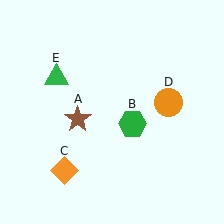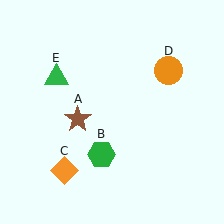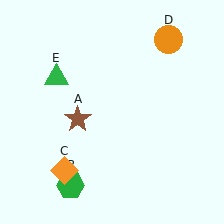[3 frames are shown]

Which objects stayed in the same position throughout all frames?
Brown star (object A) and orange diamond (object C) and green triangle (object E) remained stationary.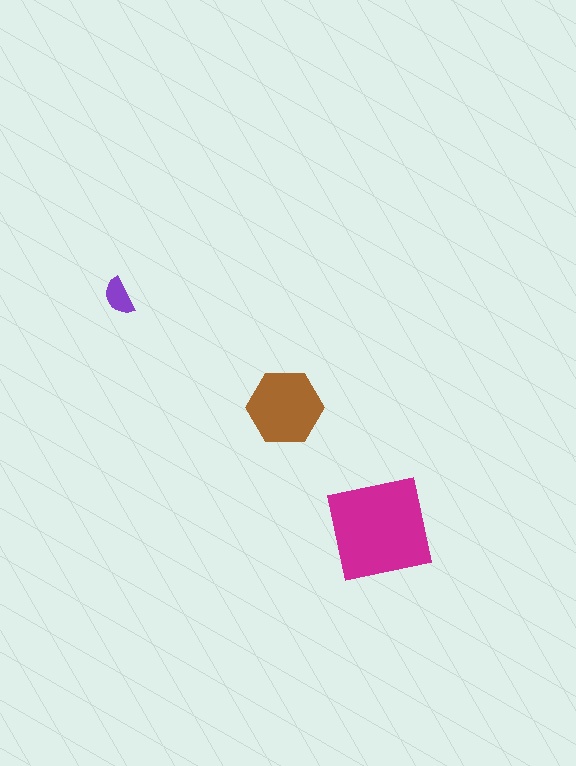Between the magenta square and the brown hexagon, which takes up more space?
The magenta square.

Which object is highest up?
The purple semicircle is topmost.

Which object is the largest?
The magenta square.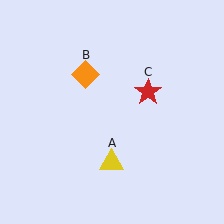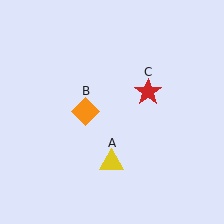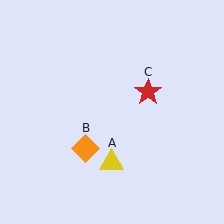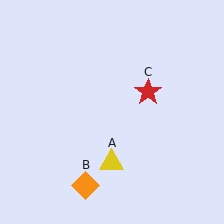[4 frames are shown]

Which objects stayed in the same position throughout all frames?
Yellow triangle (object A) and red star (object C) remained stationary.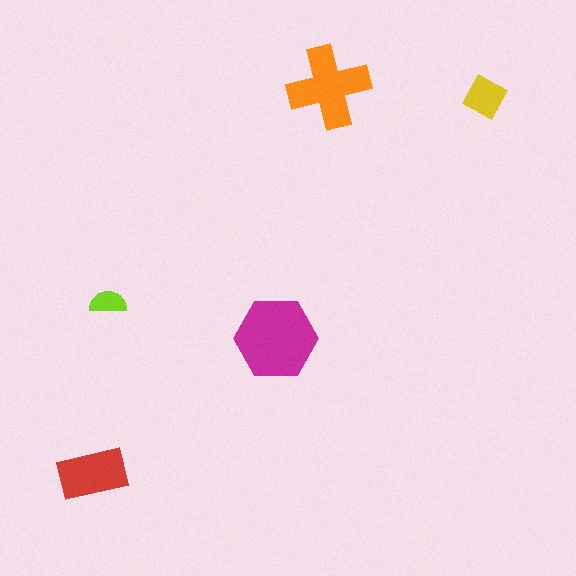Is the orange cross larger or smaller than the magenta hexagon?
Smaller.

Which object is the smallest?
The lime semicircle.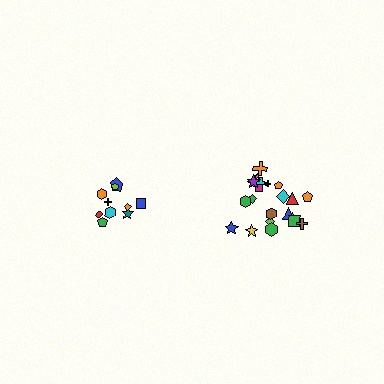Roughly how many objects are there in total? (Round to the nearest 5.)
Roughly 30 objects in total.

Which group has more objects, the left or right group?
The right group.